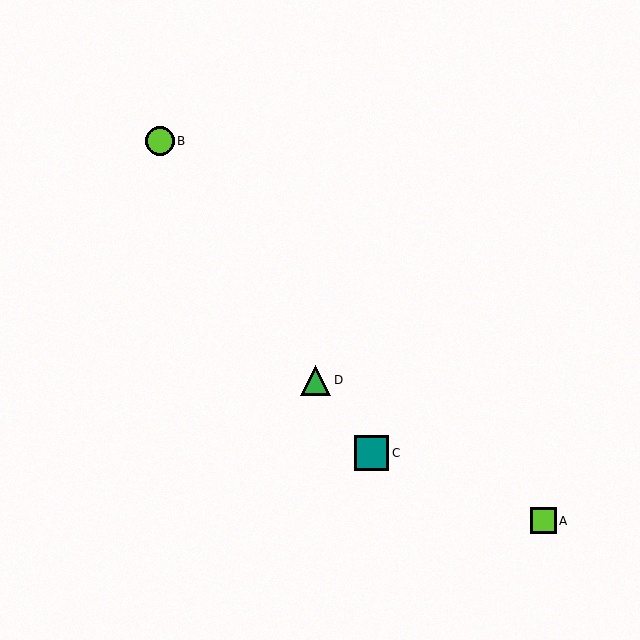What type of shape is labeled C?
Shape C is a teal square.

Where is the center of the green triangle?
The center of the green triangle is at (315, 380).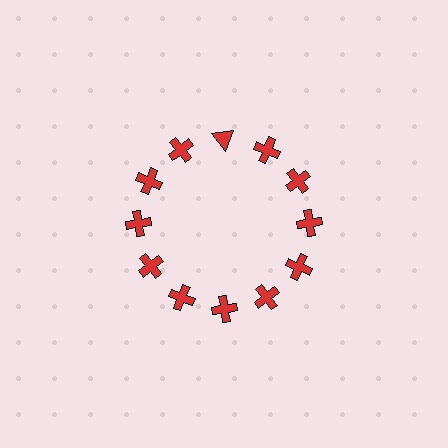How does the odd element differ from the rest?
It has a different shape: triangle instead of cross.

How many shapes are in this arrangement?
There are 12 shapes arranged in a ring pattern.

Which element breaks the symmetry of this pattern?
The red triangle at roughly the 12 o'clock position breaks the symmetry. All other shapes are red crosses.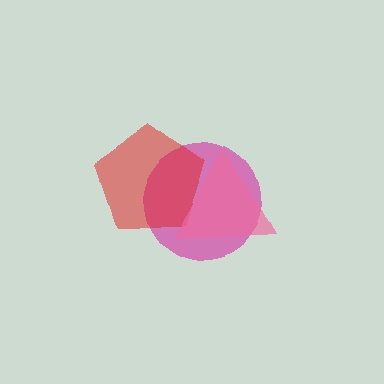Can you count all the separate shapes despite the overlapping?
Yes, there are 3 separate shapes.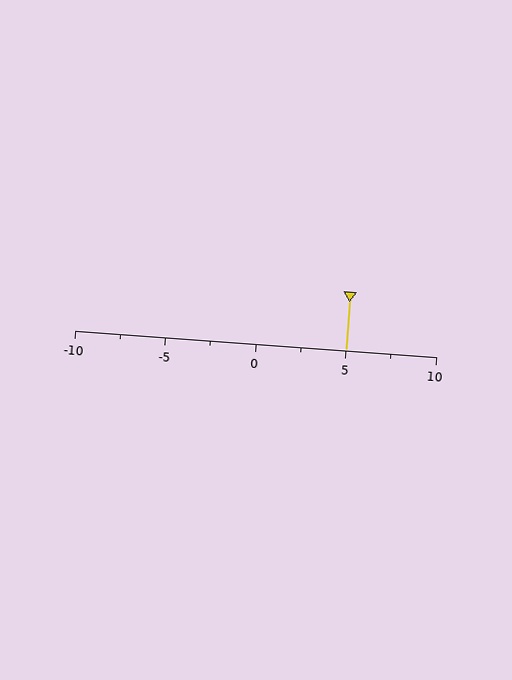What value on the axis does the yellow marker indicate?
The marker indicates approximately 5.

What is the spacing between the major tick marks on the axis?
The major ticks are spaced 5 apart.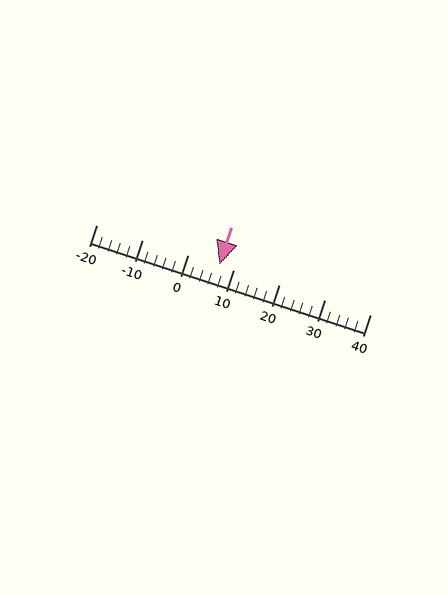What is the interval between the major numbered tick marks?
The major tick marks are spaced 10 units apart.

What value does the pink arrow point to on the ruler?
The pink arrow points to approximately 7.